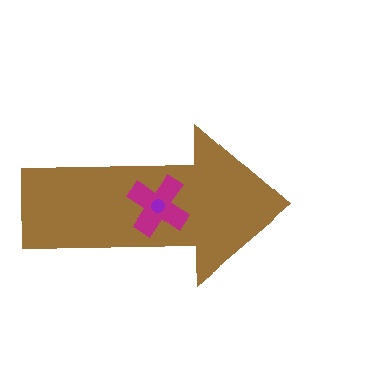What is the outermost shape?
The brown arrow.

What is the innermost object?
The purple circle.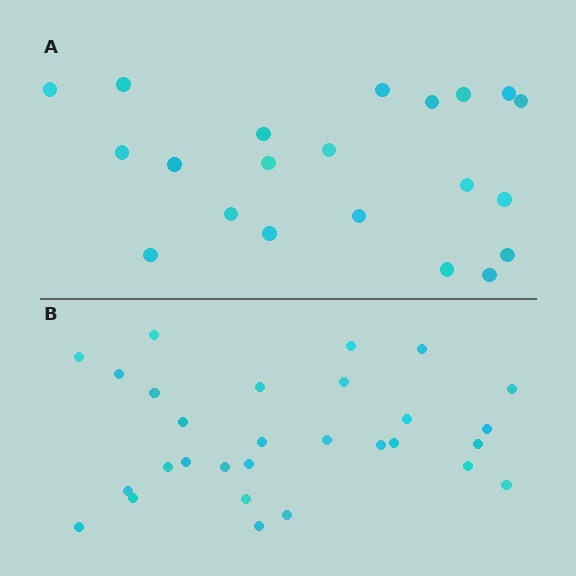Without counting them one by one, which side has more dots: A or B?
Region B (the bottom region) has more dots.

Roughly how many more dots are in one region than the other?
Region B has roughly 8 or so more dots than region A.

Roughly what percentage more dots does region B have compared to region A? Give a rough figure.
About 40% more.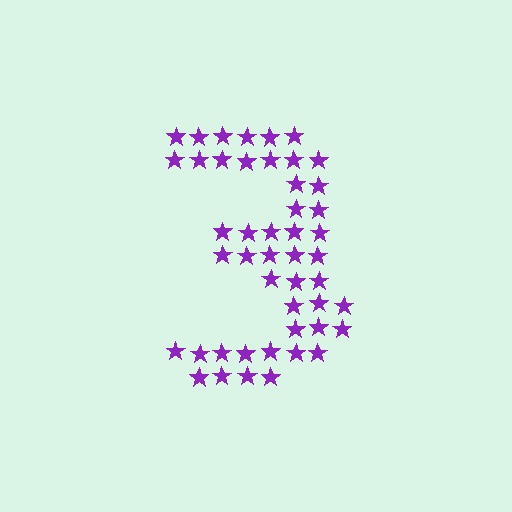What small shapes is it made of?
It is made of small stars.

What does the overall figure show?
The overall figure shows the digit 3.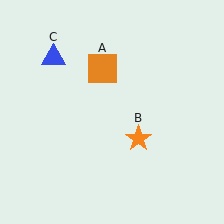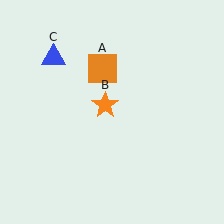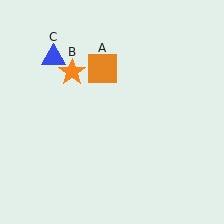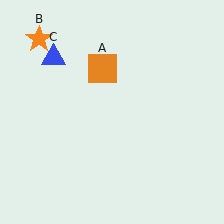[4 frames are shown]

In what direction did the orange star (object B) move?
The orange star (object B) moved up and to the left.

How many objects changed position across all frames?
1 object changed position: orange star (object B).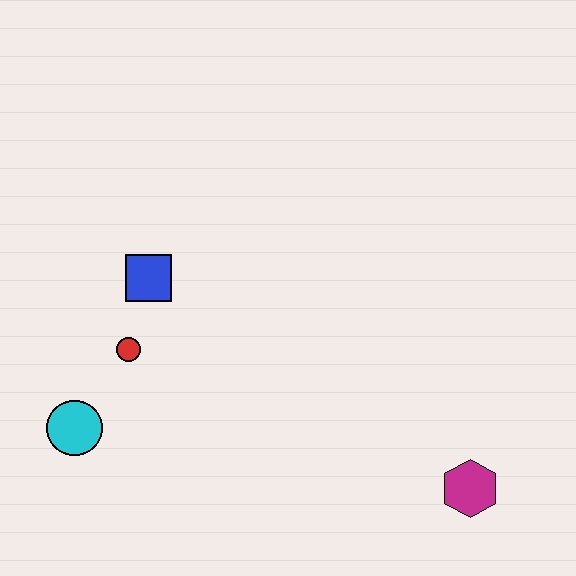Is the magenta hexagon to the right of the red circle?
Yes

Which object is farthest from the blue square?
The magenta hexagon is farthest from the blue square.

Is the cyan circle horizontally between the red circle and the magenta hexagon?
No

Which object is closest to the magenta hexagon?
The red circle is closest to the magenta hexagon.